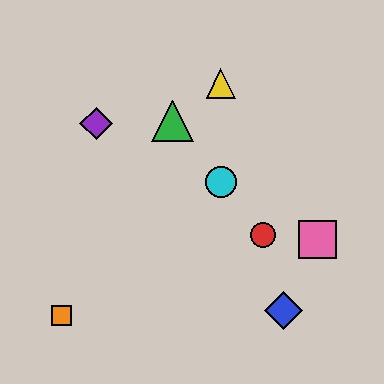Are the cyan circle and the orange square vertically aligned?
No, the cyan circle is at x≈221 and the orange square is at x≈61.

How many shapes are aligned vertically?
2 shapes (the yellow triangle, the cyan circle) are aligned vertically.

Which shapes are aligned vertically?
The yellow triangle, the cyan circle are aligned vertically.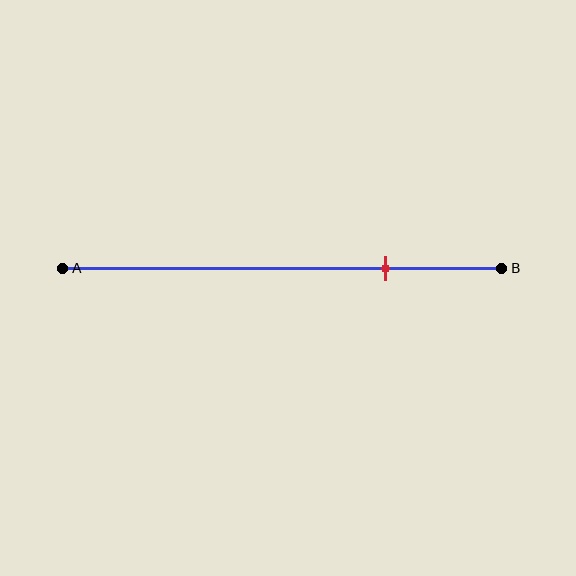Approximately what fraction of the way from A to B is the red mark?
The red mark is approximately 75% of the way from A to B.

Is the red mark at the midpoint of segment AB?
No, the mark is at about 75% from A, not at the 50% midpoint.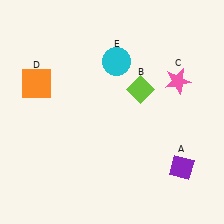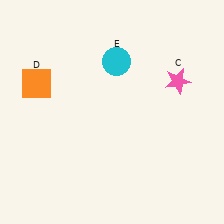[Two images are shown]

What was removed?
The lime diamond (B), the purple diamond (A) were removed in Image 2.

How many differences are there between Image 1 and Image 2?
There are 2 differences between the two images.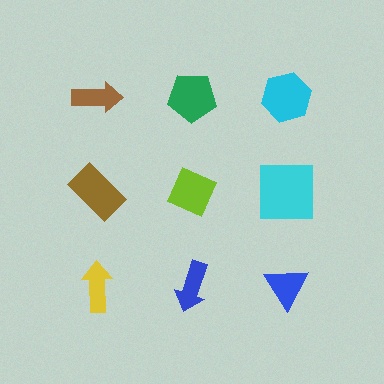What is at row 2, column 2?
A lime diamond.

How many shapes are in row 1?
3 shapes.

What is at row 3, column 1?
A yellow arrow.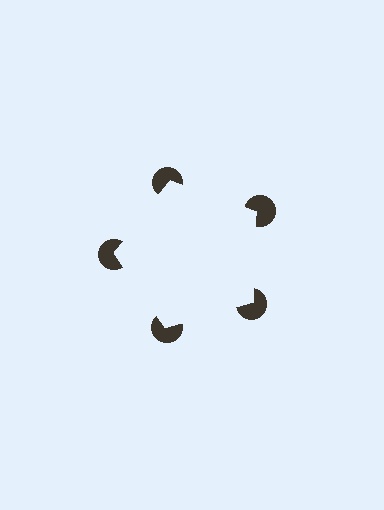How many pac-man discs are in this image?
There are 5 — one at each vertex of the illusory pentagon.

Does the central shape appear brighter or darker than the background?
It typically appears slightly brighter than the background, even though no actual brightness change is drawn.